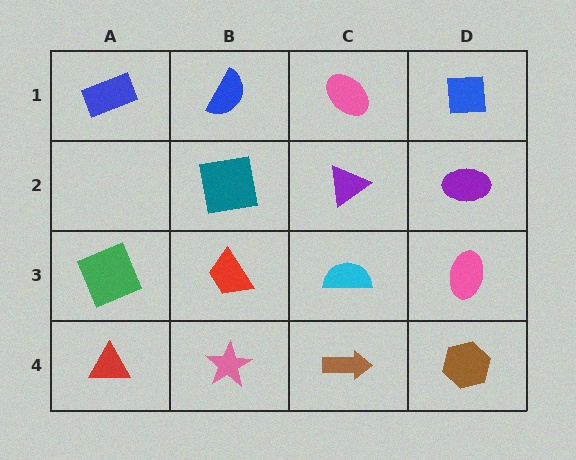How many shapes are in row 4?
4 shapes.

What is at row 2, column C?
A purple triangle.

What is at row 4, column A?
A red triangle.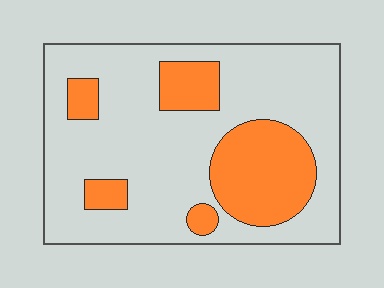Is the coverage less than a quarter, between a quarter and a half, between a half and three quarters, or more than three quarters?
Between a quarter and a half.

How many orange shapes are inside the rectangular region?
5.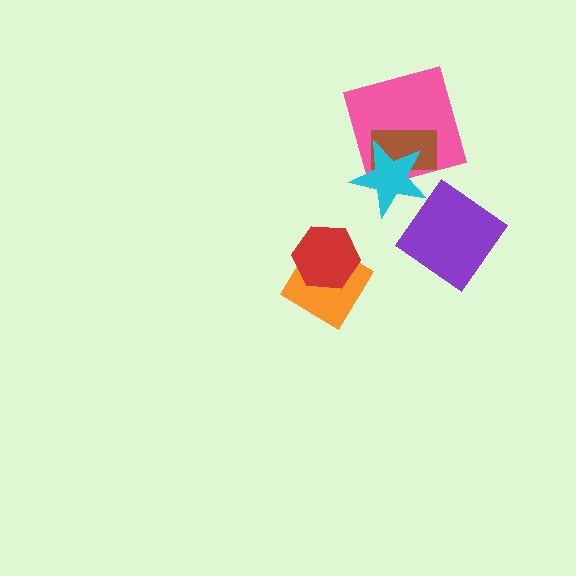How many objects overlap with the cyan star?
2 objects overlap with the cyan star.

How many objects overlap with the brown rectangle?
2 objects overlap with the brown rectangle.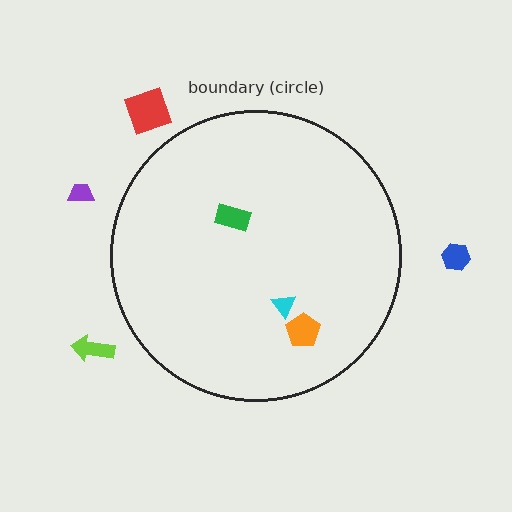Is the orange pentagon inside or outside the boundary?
Inside.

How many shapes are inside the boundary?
3 inside, 4 outside.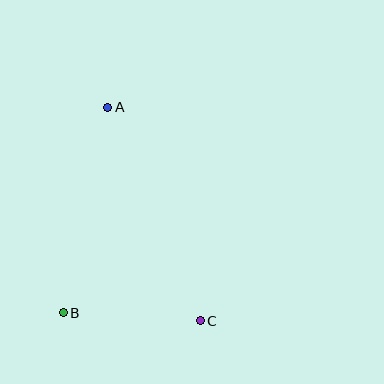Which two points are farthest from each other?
Points A and C are farthest from each other.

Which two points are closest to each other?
Points B and C are closest to each other.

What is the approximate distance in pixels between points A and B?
The distance between A and B is approximately 211 pixels.